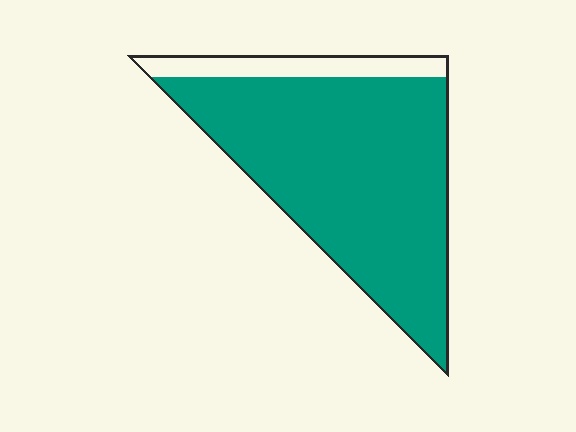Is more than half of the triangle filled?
Yes.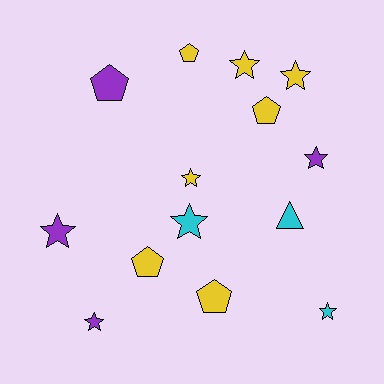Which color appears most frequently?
Yellow, with 7 objects.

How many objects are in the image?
There are 14 objects.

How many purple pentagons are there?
There is 1 purple pentagon.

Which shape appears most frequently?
Star, with 8 objects.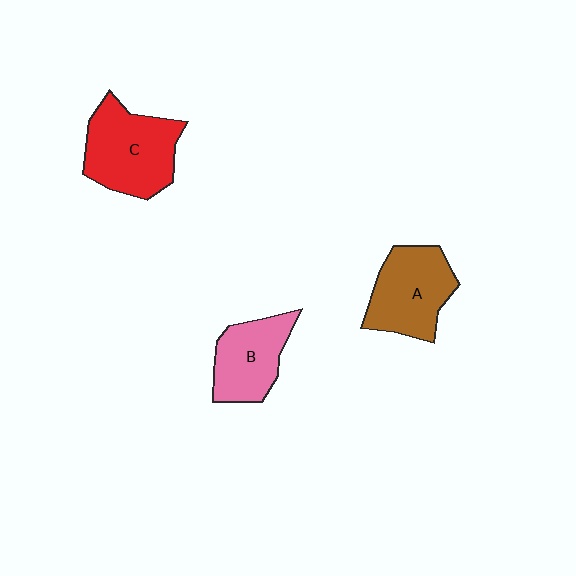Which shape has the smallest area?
Shape B (pink).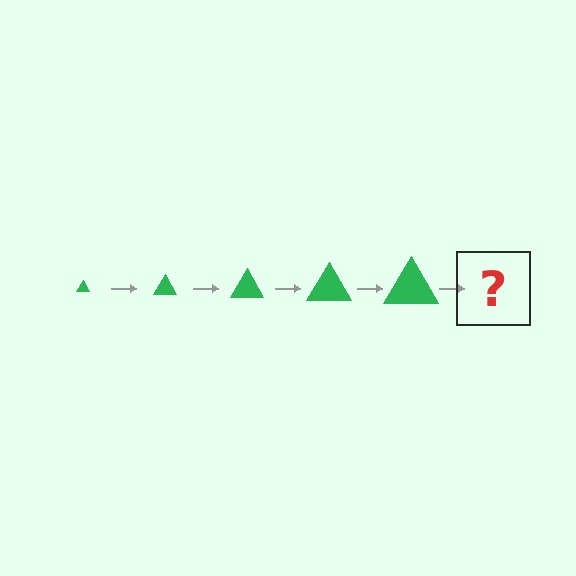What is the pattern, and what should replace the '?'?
The pattern is that the triangle gets progressively larger each step. The '?' should be a green triangle, larger than the previous one.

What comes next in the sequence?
The next element should be a green triangle, larger than the previous one.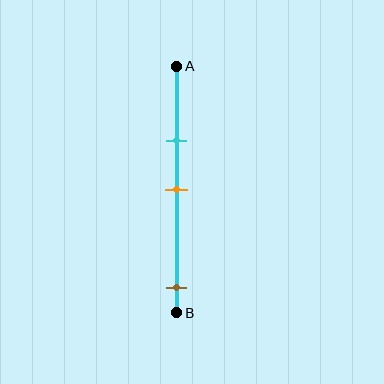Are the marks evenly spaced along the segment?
No, the marks are not evenly spaced.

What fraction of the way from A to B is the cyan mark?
The cyan mark is approximately 30% (0.3) of the way from A to B.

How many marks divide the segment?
There are 3 marks dividing the segment.